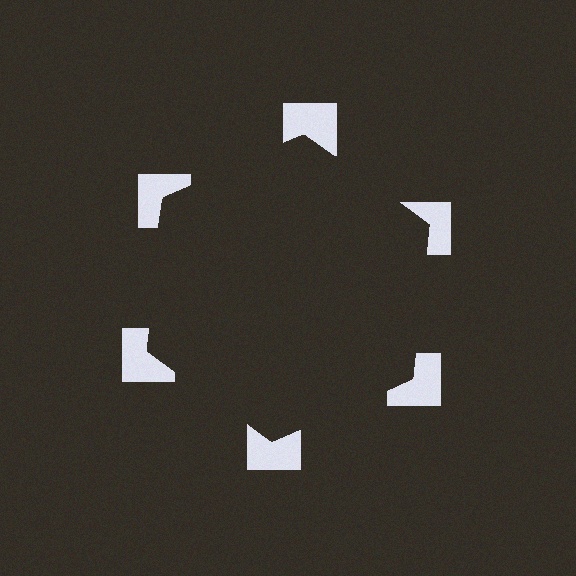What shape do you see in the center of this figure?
An illusory hexagon — its edges are inferred from the aligned wedge cuts in the notched squares, not physically drawn.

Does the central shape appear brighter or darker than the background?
It typically appears slightly darker than the background, even though no actual brightness change is drawn.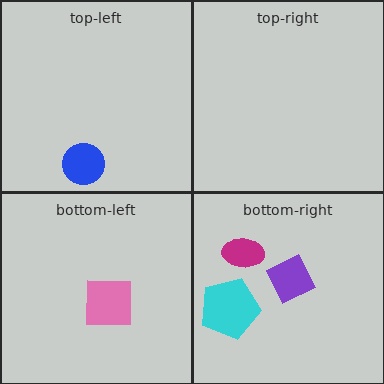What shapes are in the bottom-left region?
The pink square.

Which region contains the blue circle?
The top-left region.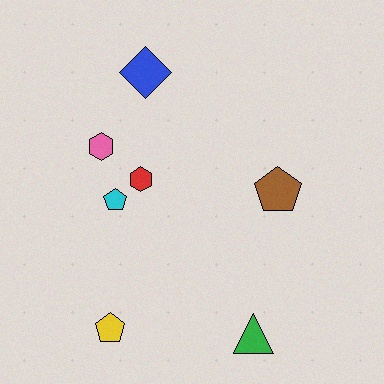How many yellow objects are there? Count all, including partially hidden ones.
There is 1 yellow object.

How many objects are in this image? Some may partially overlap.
There are 7 objects.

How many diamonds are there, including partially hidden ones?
There is 1 diamond.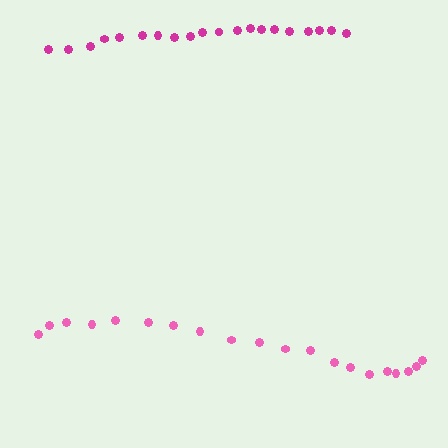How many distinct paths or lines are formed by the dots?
There are 2 distinct paths.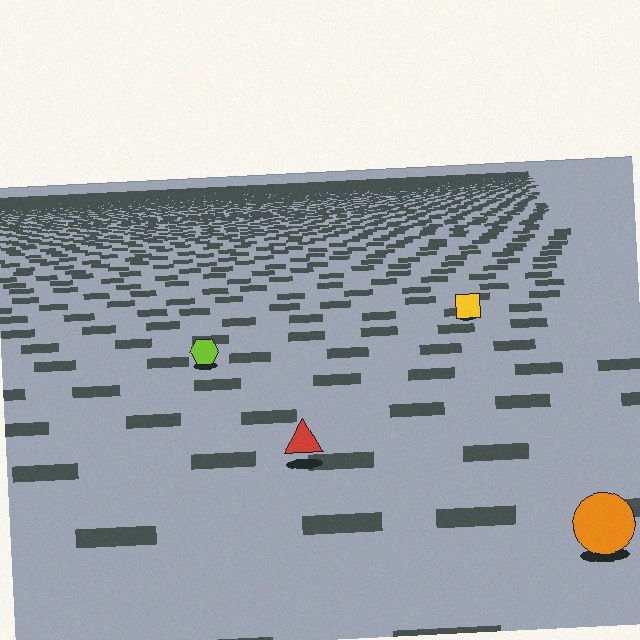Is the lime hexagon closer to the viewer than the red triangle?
No. The red triangle is closer — you can tell from the texture gradient: the ground texture is coarser near it.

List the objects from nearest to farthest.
From nearest to farthest: the orange circle, the red triangle, the lime hexagon, the yellow square.